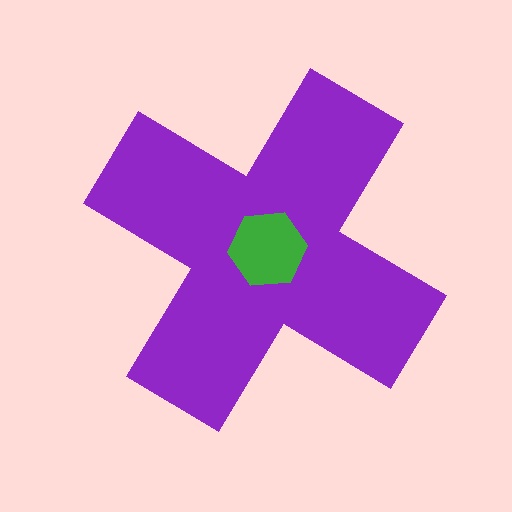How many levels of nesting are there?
2.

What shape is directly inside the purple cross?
The green hexagon.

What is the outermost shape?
The purple cross.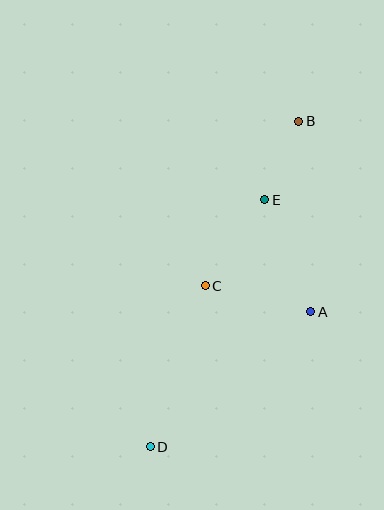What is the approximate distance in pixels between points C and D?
The distance between C and D is approximately 170 pixels.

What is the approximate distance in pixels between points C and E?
The distance between C and E is approximately 104 pixels.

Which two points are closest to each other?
Points B and E are closest to each other.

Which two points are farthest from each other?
Points B and D are farthest from each other.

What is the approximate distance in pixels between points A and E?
The distance between A and E is approximately 122 pixels.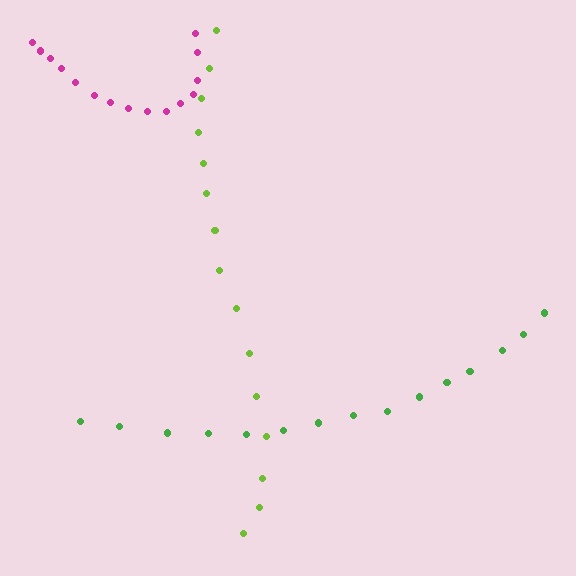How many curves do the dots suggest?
There are 3 distinct paths.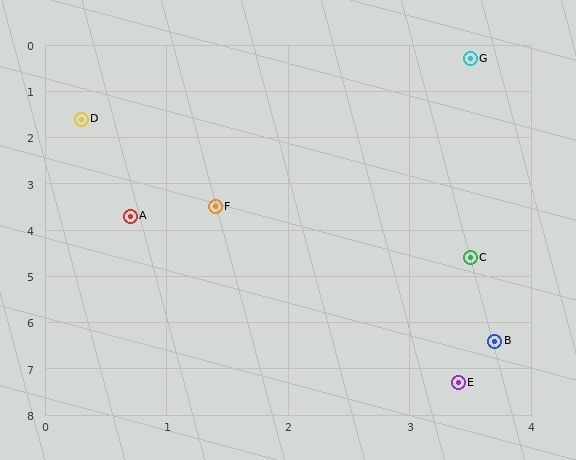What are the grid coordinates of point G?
Point G is at approximately (3.5, 0.3).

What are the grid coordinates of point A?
Point A is at approximately (0.7, 3.7).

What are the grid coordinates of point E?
Point E is at approximately (3.4, 7.3).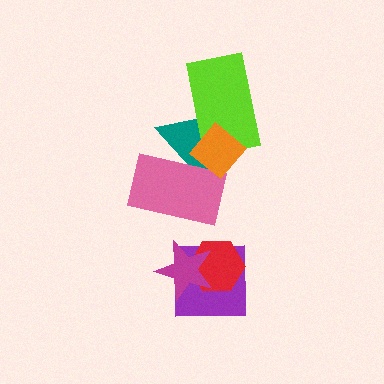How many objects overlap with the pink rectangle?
2 objects overlap with the pink rectangle.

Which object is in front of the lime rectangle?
The orange diamond is in front of the lime rectangle.